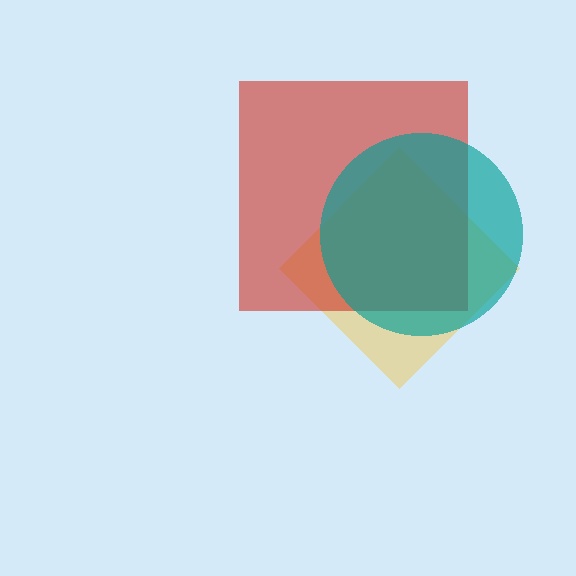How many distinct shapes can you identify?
There are 3 distinct shapes: a yellow diamond, a red square, a teal circle.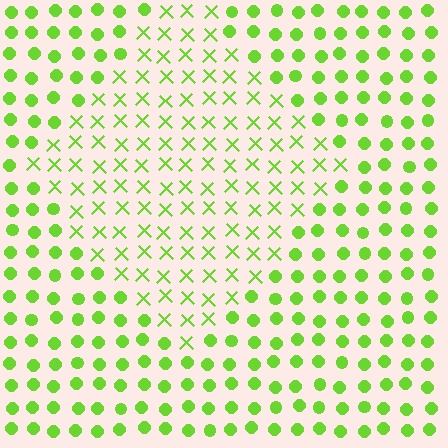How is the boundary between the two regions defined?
The boundary is defined by a change in element shape: X marks inside vs. circles outside. All elements share the same color and spacing.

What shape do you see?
I see a diamond.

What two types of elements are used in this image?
The image uses X marks inside the diamond region and circles outside it.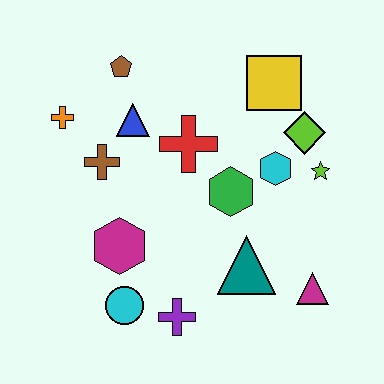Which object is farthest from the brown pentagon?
The magenta triangle is farthest from the brown pentagon.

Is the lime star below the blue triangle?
Yes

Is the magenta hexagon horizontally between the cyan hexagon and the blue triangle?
No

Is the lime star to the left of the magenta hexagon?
No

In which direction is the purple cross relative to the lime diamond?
The purple cross is below the lime diamond.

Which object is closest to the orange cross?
The brown cross is closest to the orange cross.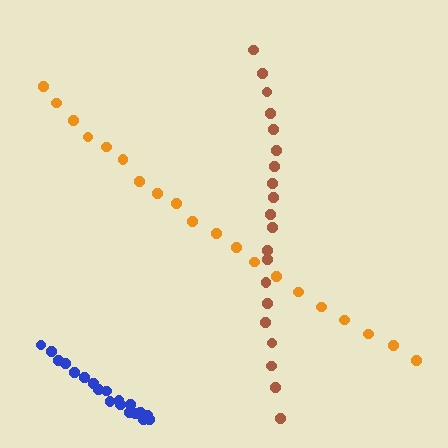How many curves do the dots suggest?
There are 3 distinct paths.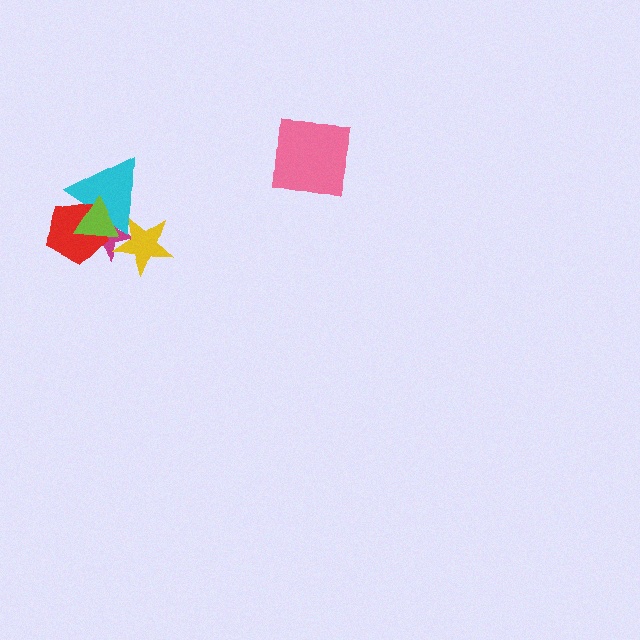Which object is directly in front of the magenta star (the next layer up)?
The yellow star is directly in front of the magenta star.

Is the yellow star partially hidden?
Yes, it is partially covered by another shape.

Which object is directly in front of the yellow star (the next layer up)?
The cyan triangle is directly in front of the yellow star.